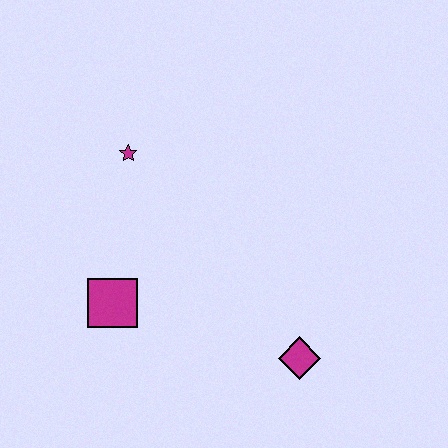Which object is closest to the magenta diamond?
The magenta square is closest to the magenta diamond.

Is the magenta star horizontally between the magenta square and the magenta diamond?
Yes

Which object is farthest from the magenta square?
The magenta diamond is farthest from the magenta square.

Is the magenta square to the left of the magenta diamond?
Yes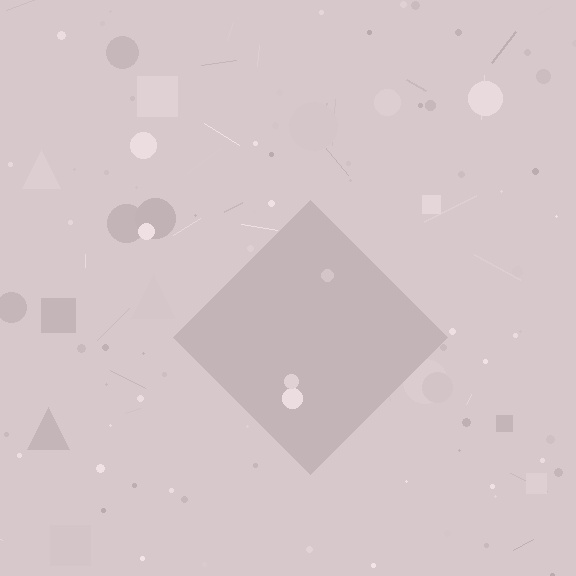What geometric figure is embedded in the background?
A diamond is embedded in the background.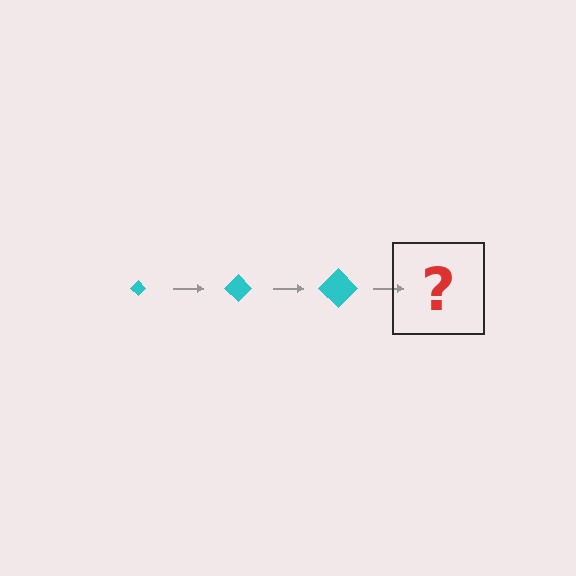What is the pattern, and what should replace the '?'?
The pattern is that the diamond gets progressively larger each step. The '?' should be a cyan diamond, larger than the previous one.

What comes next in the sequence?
The next element should be a cyan diamond, larger than the previous one.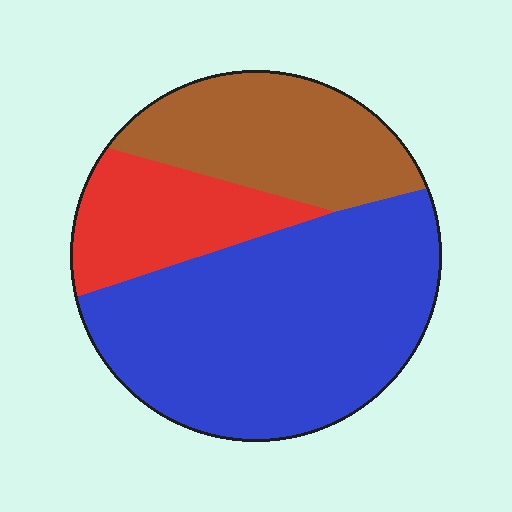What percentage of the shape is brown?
Brown covers roughly 25% of the shape.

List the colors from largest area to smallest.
From largest to smallest: blue, brown, red.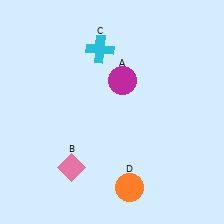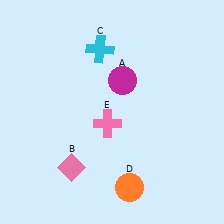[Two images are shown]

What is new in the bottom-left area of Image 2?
A pink cross (E) was added in the bottom-left area of Image 2.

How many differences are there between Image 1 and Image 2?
There is 1 difference between the two images.